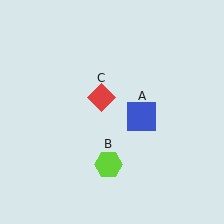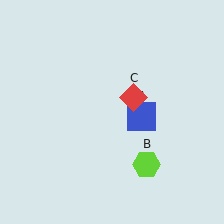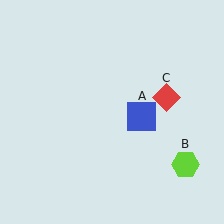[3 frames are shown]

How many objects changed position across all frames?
2 objects changed position: lime hexagon (object B), red diamond (object C).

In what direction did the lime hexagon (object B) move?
The lime hexagon (object B) moved right.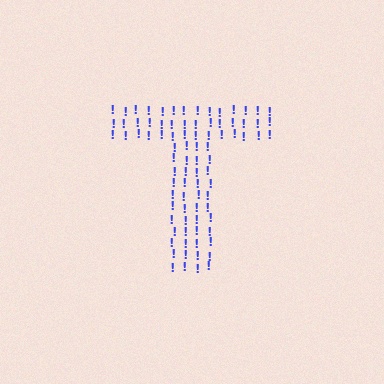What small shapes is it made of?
It is made of small exclamation marks.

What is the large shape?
The large shape is the letter T.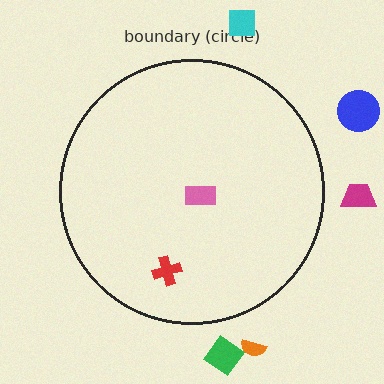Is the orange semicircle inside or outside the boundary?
Outside.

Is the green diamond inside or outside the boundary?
Outside.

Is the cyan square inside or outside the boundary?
Outside.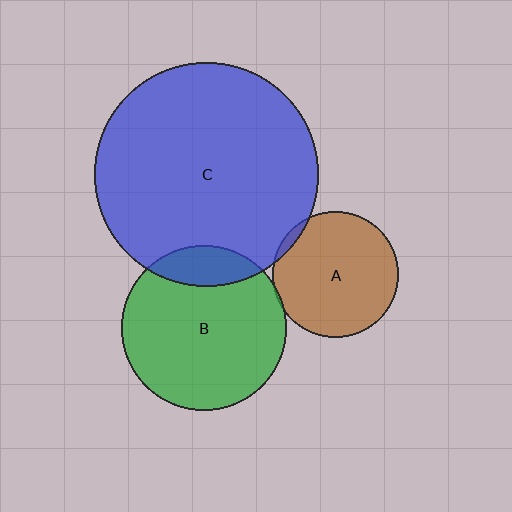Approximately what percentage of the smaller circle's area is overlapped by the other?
Approximately 5%.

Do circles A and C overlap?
Yes.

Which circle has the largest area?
Circle C (blue).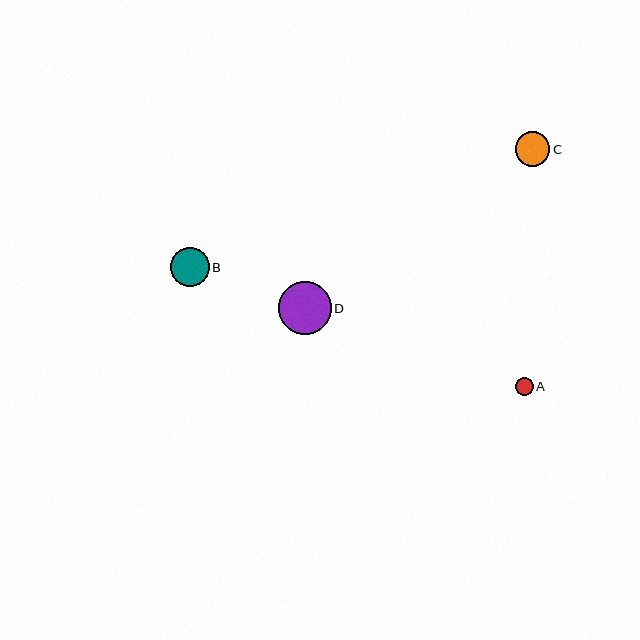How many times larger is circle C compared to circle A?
Circle C is approximately 2.0 times the size of circle A.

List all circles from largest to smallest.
From largest to smallest: D, B, C, A.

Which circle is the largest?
Circle D is the largest with a size of approximately 53 pixels.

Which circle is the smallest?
Circle A is the smallest with a size of approximately 18 pixels.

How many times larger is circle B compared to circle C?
Circle B is approximately 1.1 times the size of circle C.